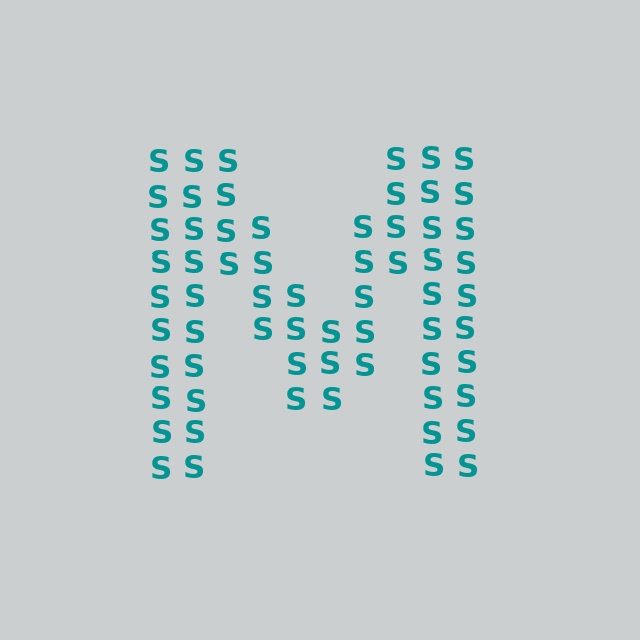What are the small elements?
The small elements are letter S's.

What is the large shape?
The large shape is the letter M.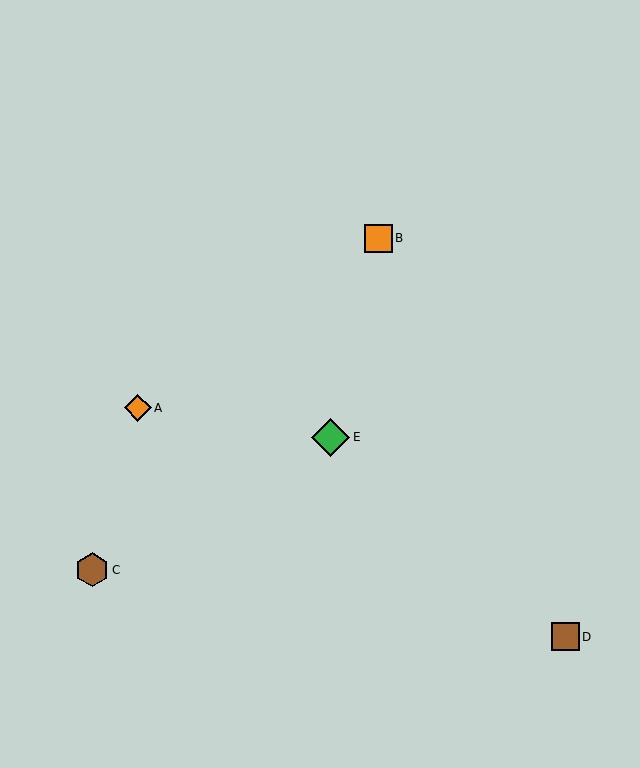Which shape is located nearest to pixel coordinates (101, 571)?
The brown hexagon (labeled C) at (92, 570) is nearest to that location.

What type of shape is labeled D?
Shape D is a brown square.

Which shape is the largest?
The green diamond (labeled E) is the largest.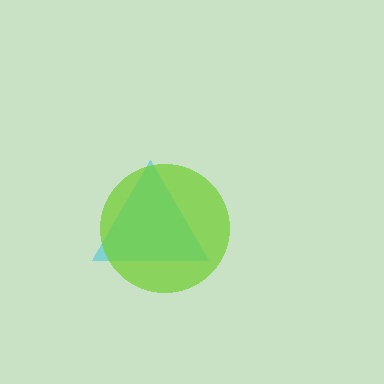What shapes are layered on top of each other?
The layered shapes are: a cyan triangle, a lime circle.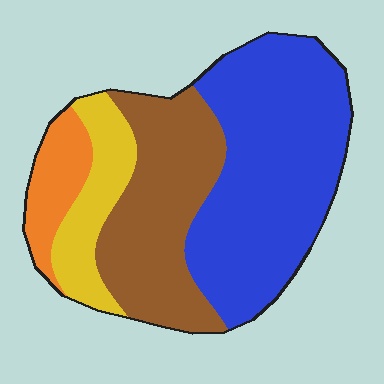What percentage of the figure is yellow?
Yellow takes up about one eighth (1/8) of the figure.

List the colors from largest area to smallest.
From largest to smallest: blue, brown, yellow, orange.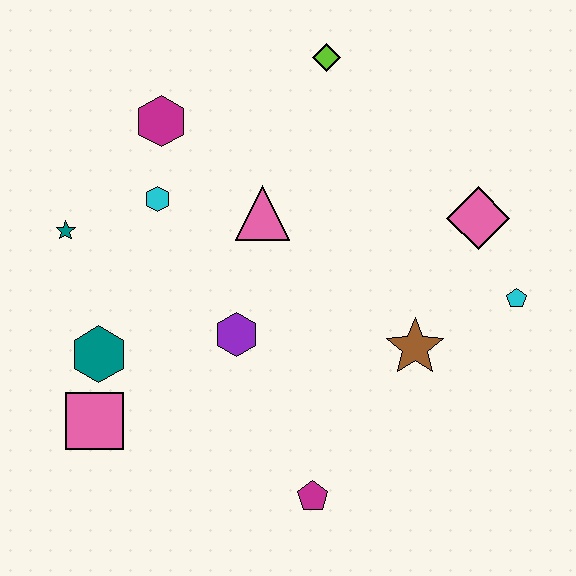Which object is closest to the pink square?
The teal hexagon is closest to the pink square.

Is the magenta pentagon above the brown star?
No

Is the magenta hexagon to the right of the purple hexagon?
No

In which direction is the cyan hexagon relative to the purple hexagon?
The cyan hexagon is above the purple hexagon.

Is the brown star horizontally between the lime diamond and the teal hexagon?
No